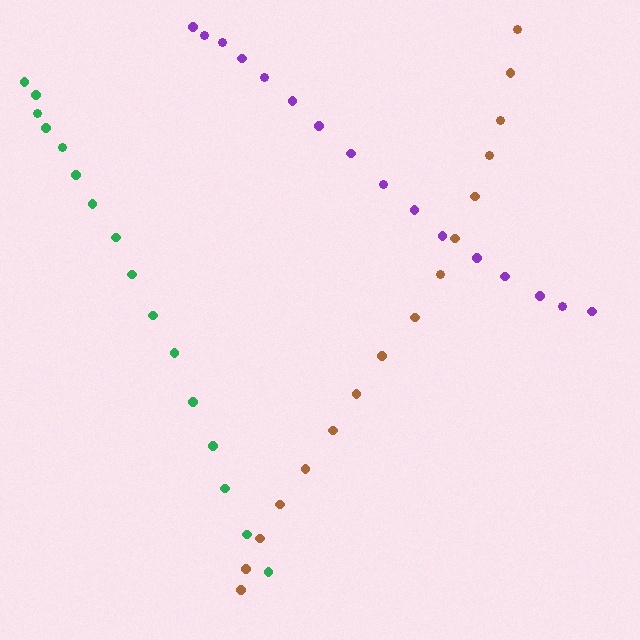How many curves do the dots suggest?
There are 3 distinct paths.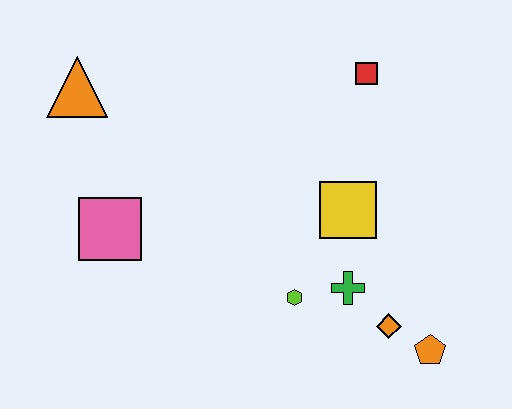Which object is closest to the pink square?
The orange triangle is closest to the pink square.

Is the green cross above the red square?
No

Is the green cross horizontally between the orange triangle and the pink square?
No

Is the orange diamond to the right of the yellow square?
Yes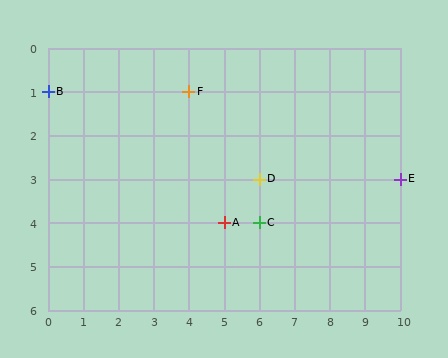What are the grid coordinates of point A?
Point A is at grid coordinates (5, 4).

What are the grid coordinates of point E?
Point E is at grid coordinates (10, 3).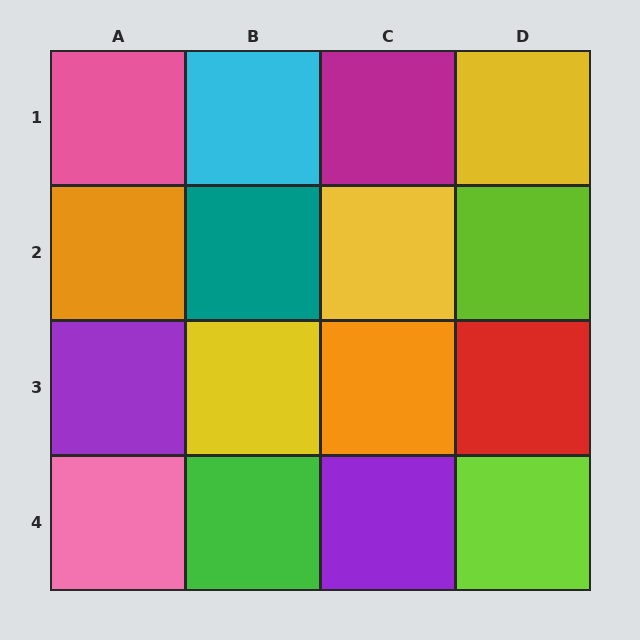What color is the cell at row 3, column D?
Red.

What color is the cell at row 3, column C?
Orange.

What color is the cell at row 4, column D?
Lime.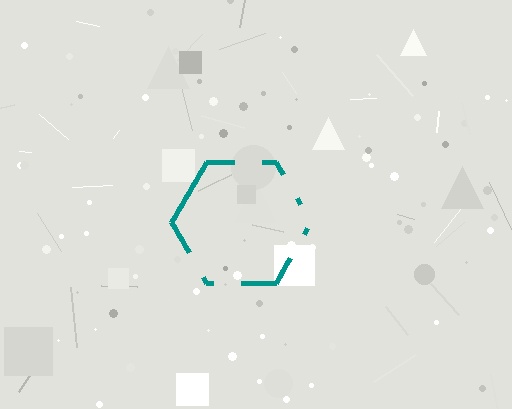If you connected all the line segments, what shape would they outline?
They would outline a hexagon.